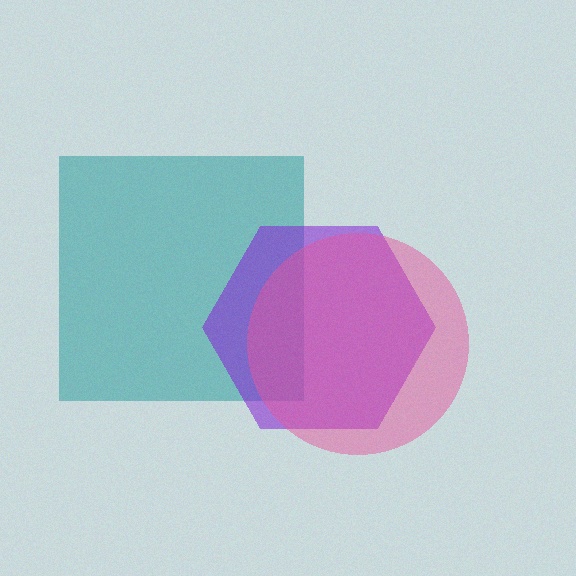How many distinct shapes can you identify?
There are 3 distinct shapes: a teal square, a purple hexagon, a pink circle.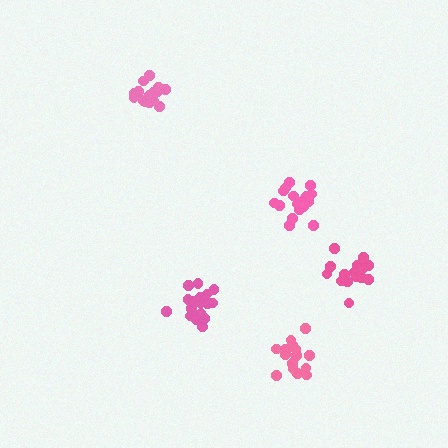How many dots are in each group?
Group 1: 17 dots, Group 2: 16 dots, Group 3: 16 dots, Group 4: 18 dots, Group 5: 20 dots (87 total).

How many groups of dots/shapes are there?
There are 5 groups.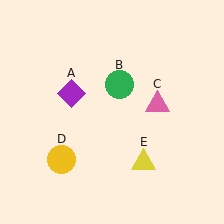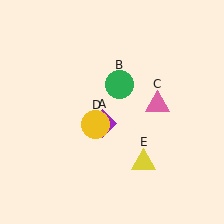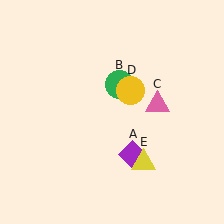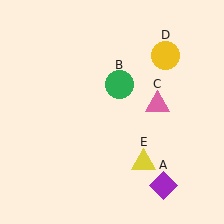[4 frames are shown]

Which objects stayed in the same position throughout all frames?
Green circle (object B) and pink triangle (object C) and yellow triangle (object E) remained stationary.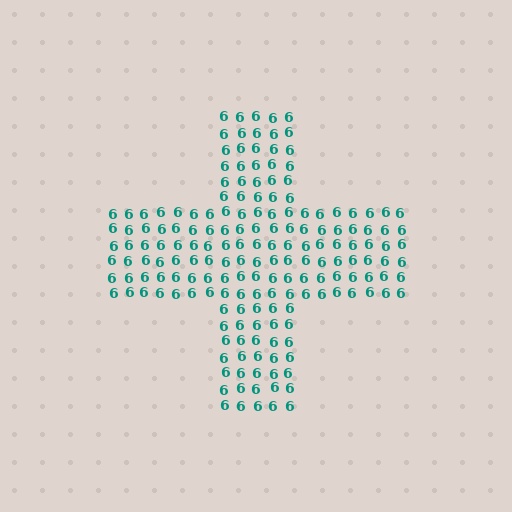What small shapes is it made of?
It is made of small digit 6's.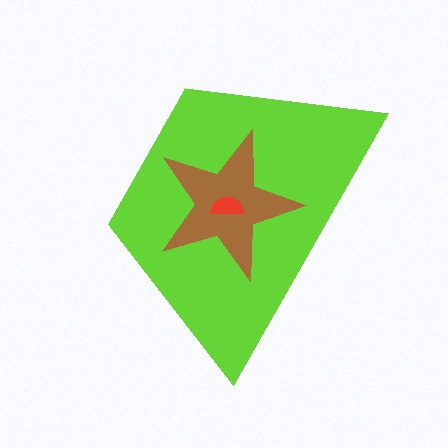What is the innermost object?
The red semicircle.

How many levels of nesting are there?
3.